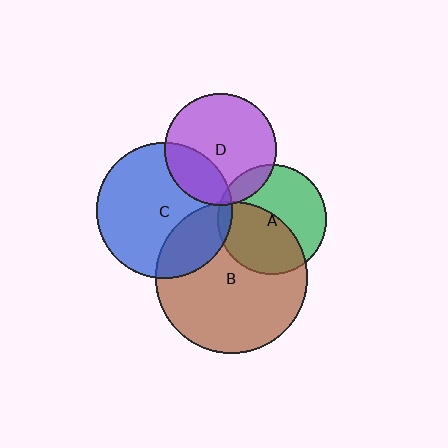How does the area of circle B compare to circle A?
Approximately 2.0 times.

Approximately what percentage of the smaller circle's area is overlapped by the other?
Approximately 50%.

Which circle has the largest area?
Circle B (brown).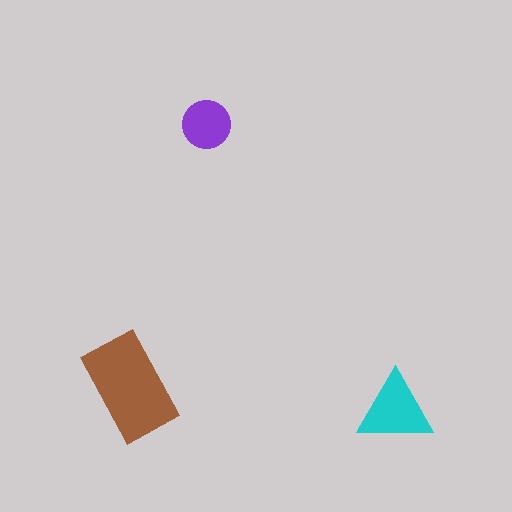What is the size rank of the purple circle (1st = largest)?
3rd.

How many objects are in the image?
There are 3 objects in the image.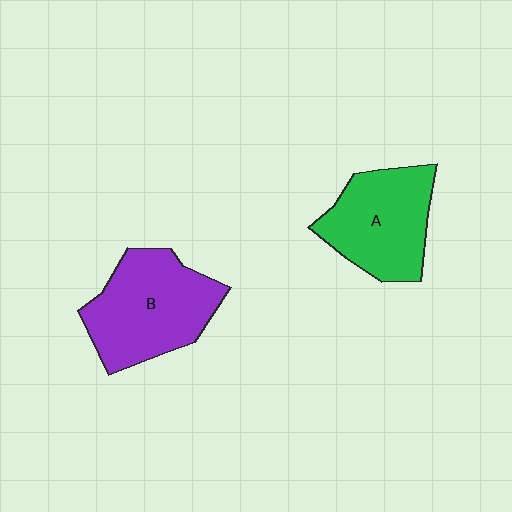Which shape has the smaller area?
Shape A (green).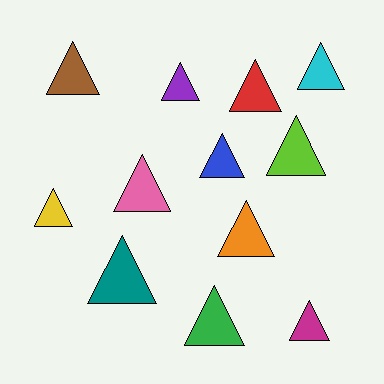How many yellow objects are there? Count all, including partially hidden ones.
There is 1 yellow object.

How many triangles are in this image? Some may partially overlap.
There are 12 triangles.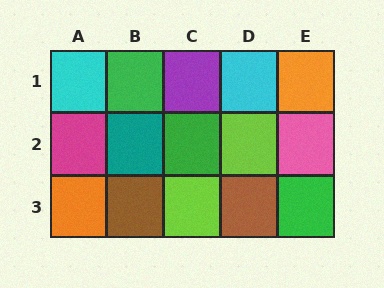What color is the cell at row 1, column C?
Purple.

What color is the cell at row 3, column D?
Brown.